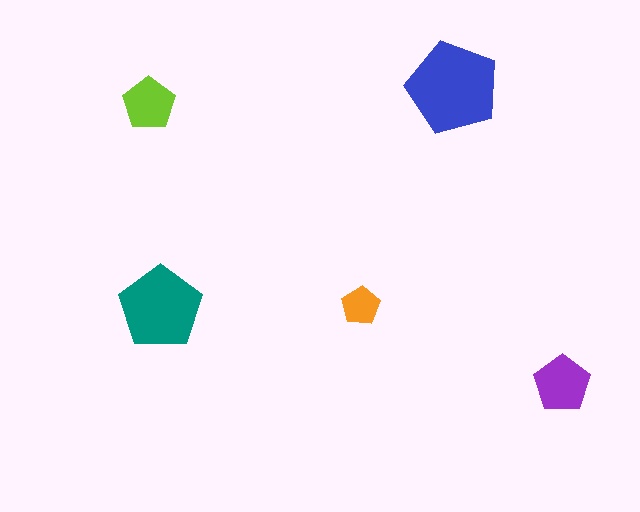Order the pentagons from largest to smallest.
the blue one, the teal one, the purple one, the lime one, the orange one.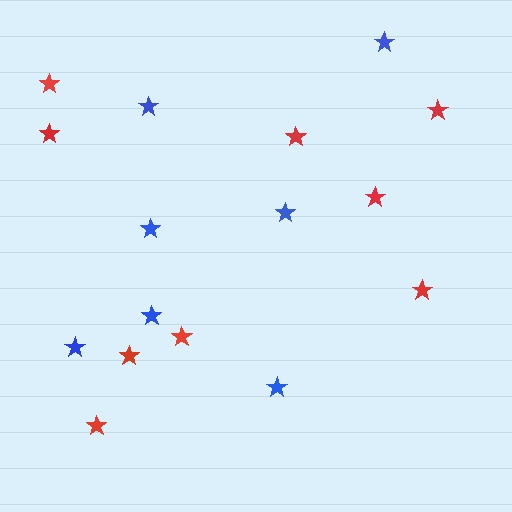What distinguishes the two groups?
There are 2 groups: one group of blue stars (7) and one group of red stars (9).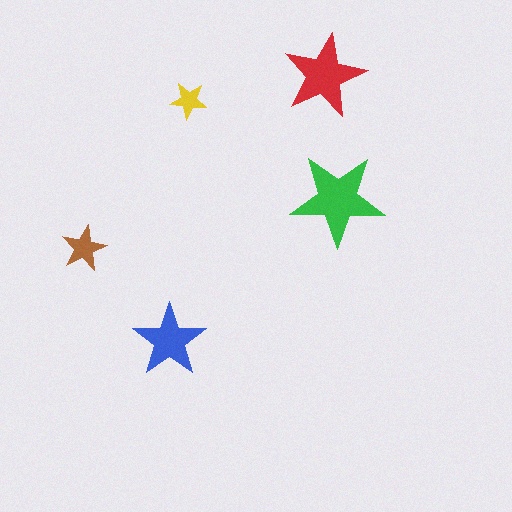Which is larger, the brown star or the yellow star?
The brown one.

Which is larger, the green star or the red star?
The green one.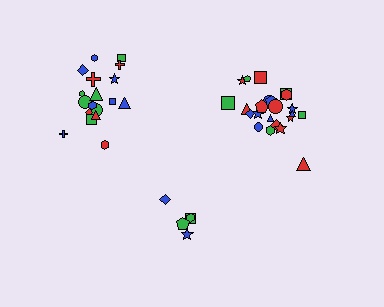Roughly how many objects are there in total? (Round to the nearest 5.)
Roughly 50 objects in total.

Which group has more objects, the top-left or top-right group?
The top-right group.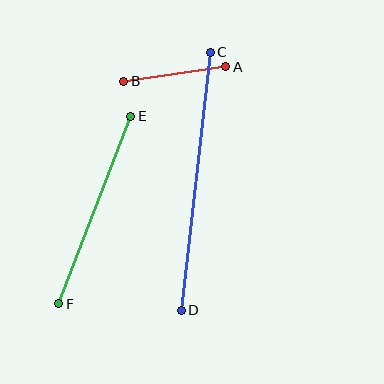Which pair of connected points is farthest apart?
Points C and D are farthest apart.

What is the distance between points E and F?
The distance is approximately 201 pixels.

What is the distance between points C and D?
The distance is approximately 259 pixels.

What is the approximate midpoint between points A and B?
The midpoint is at approximately (175, 74) pixels.